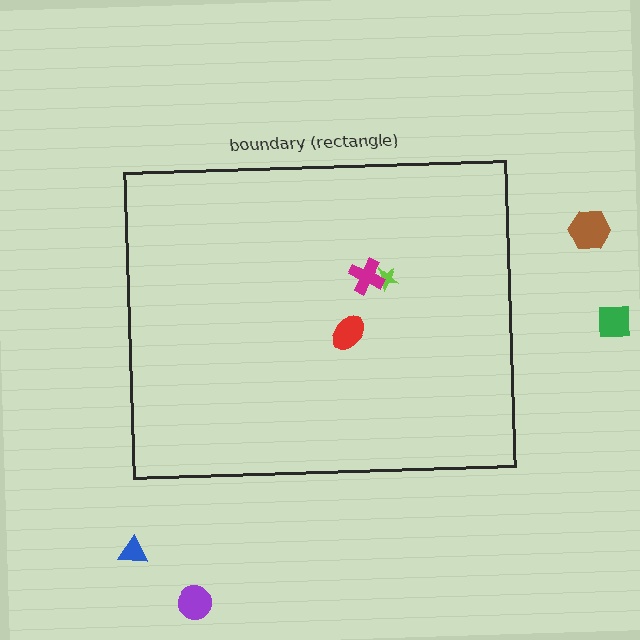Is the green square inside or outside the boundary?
Outside.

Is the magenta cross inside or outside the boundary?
Inside.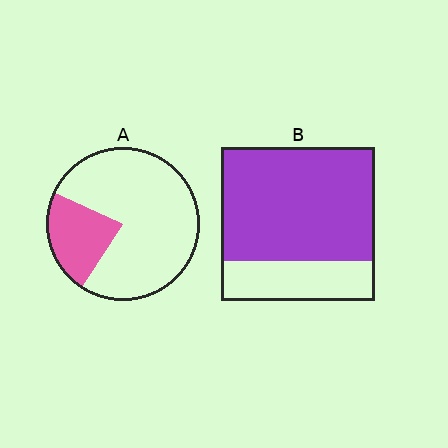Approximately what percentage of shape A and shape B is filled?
A is approximately 25% and B is approximately 75%.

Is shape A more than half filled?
No.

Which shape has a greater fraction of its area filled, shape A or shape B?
Shape B.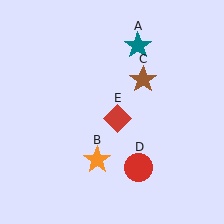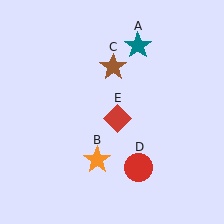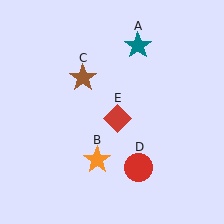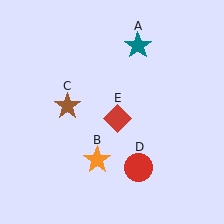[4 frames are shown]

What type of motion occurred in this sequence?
The brown star (object C) rotated counterclockwise around the center of the scene.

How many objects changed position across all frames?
1 object changed position: brown star (object C).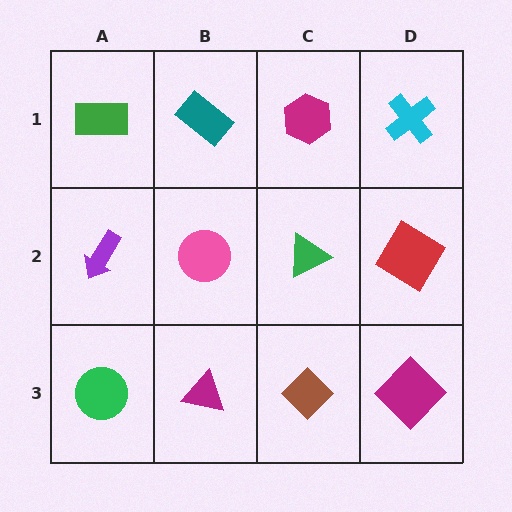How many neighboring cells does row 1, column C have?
3.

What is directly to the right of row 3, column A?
A magenta triangle.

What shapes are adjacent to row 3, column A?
A purple arrow (row 2, column A), a magenta triangle (row 3, column B).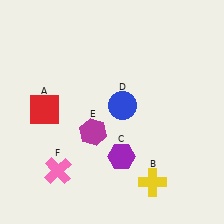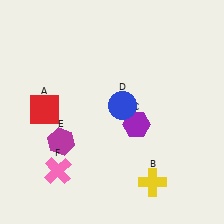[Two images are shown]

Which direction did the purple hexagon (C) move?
The purple hexagon (C) moved up.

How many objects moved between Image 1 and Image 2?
2 objects moved between the two images.